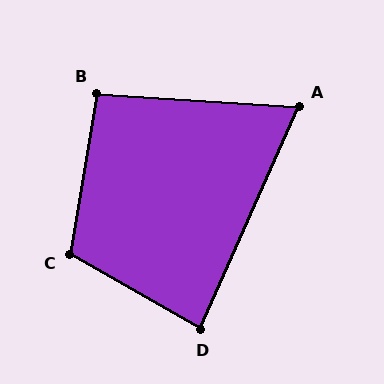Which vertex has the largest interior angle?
C, at approximately 110 degrees.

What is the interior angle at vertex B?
Approximately 96 degrees (obtuse).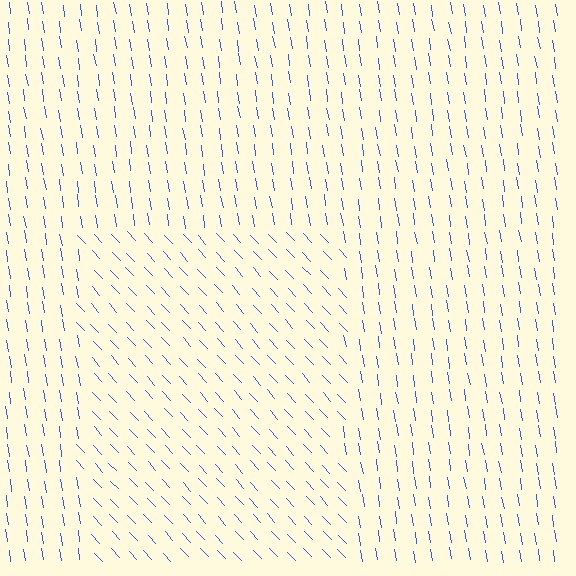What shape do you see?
I see a rectangle.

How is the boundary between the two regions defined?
The boundary is defined purely by a change in line orientation (approximately 34 degrees difference). All lines are the same color and thickness.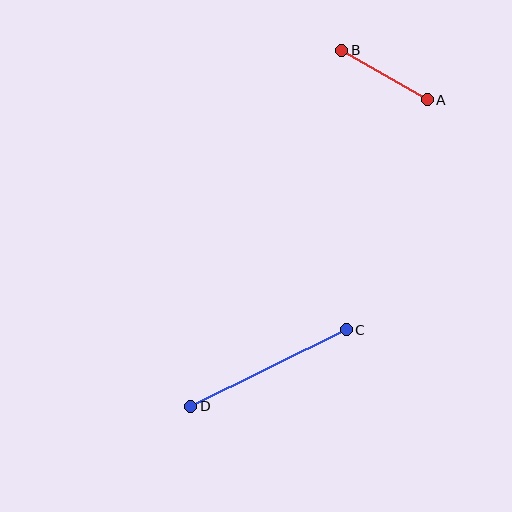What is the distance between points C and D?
The distance is approximately 173 pixels.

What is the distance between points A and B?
The distance is approximately 99 pixels.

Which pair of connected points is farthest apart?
Points C and D are farthest apart.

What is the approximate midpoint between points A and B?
The midpoint is at approximately (384, 75) pixels.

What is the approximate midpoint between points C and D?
The midpoint is at approximately (269, 368) pixels.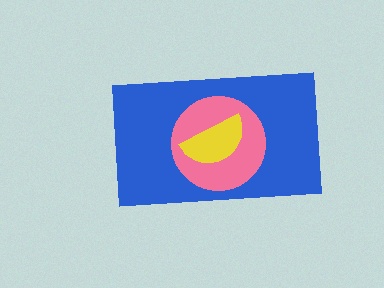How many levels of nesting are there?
3.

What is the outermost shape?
The blue rectangle.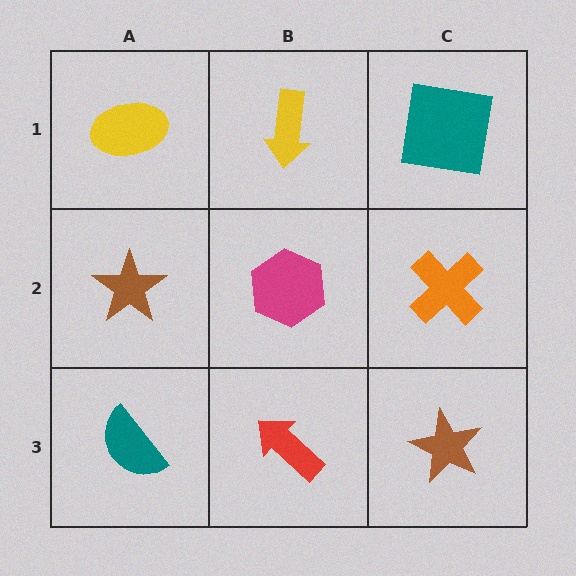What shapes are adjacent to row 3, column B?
A magenta hexagon (row 2, column B), a teal semicircle (row 3, column A), a brown star (row 3, column C).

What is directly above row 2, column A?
A yellow ellipse.